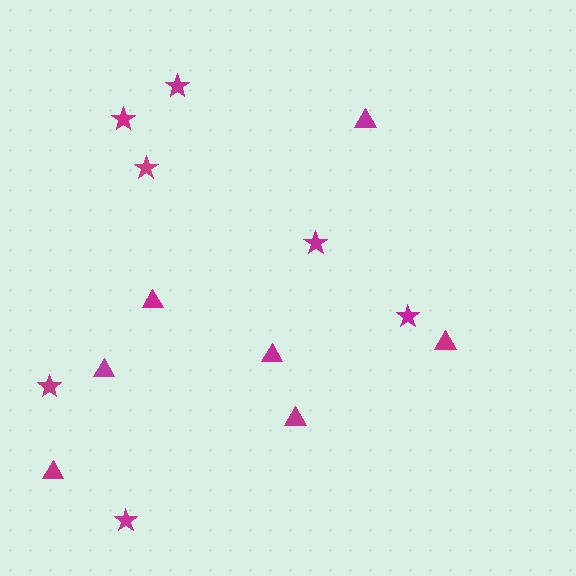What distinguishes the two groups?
There are 2 groups: one group of triangles (7) and one group of stars (7).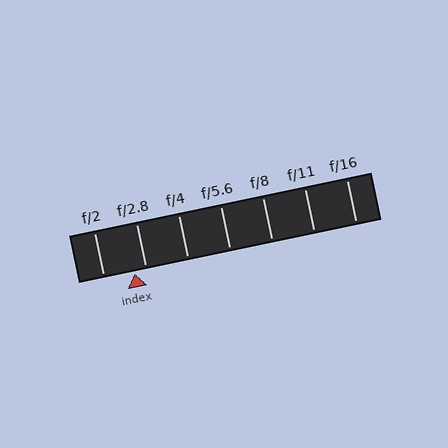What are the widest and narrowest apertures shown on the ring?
The widest aperture shown is f/2 and the narrowest is f/16.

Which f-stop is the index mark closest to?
The index mark is closest to f/2.8.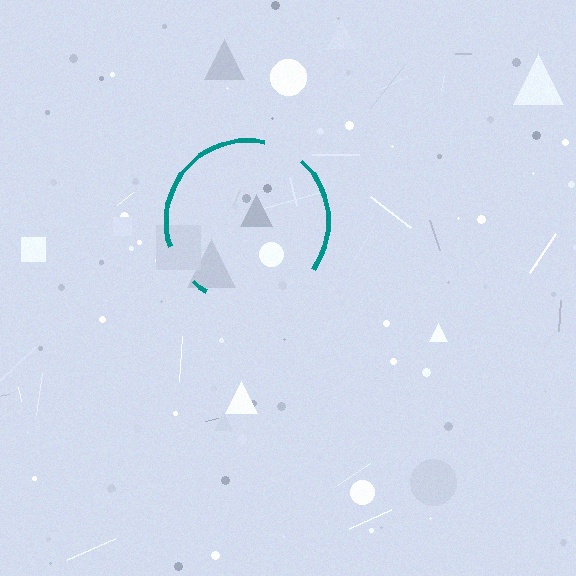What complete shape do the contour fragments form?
The contour fragments form a circle.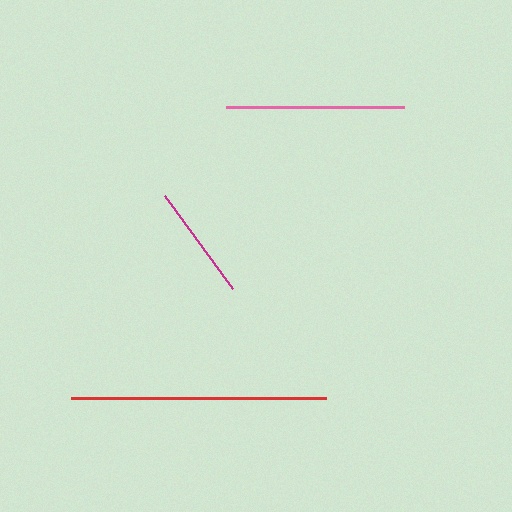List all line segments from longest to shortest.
From longest to shortest: red, pink, magenta.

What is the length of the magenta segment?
The magenta segment is approximately 115 pixels long.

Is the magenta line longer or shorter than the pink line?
The pink line is longer than the magenta line.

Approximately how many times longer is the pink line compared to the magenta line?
The pink line is approximately 1.6 times the length of the magenta line.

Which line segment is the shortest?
The magenta line is the shortest at approximately 115 pixels.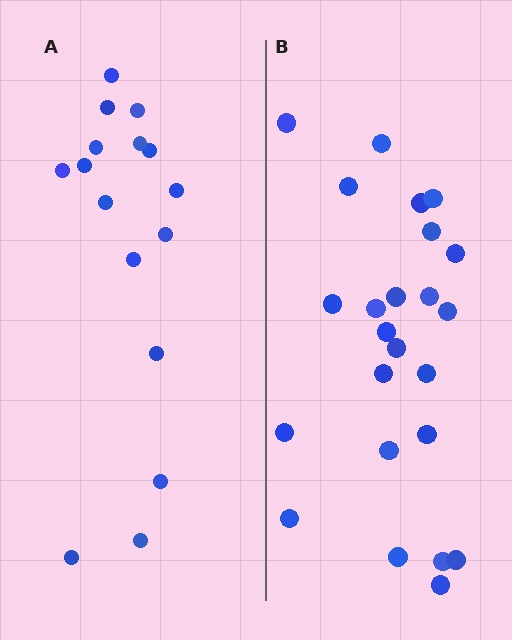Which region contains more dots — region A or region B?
Region B (the right region) has more dots.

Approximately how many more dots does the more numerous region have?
Region B has roughly 8 or so more dots than region A.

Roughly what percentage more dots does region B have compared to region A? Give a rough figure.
About 50% more.